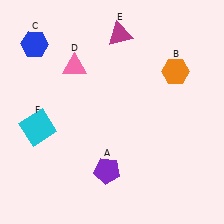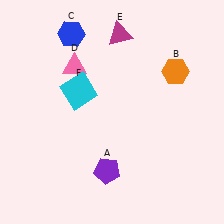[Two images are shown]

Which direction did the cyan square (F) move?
The cyan square (F) moved right.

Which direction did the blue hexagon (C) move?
The blue hexagon (C) moved right.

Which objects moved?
The objects that moved are: the blue hexagon (C), the cyan square (F).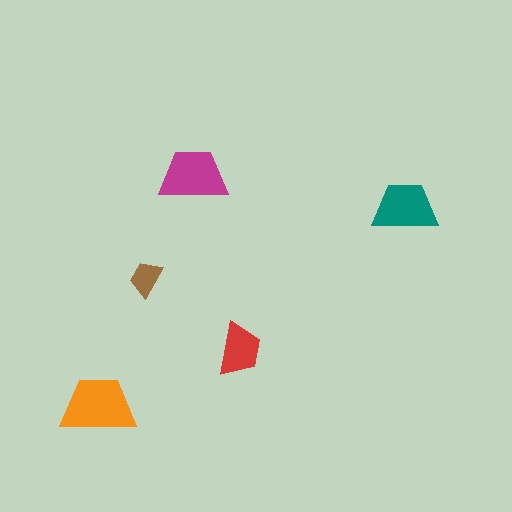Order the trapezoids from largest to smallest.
the orange one, the magenta one, the teal one, the red one, the brown one.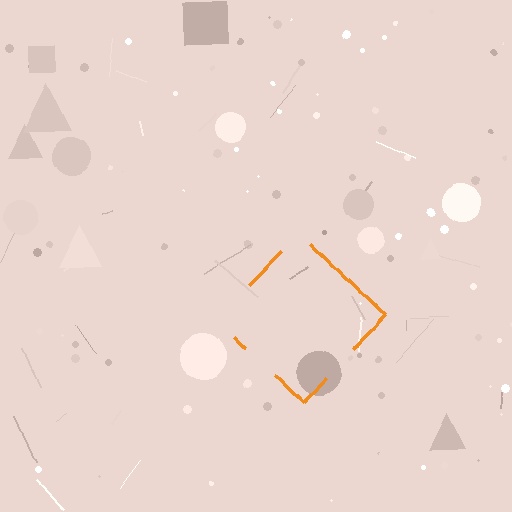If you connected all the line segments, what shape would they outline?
They would outline a diamond.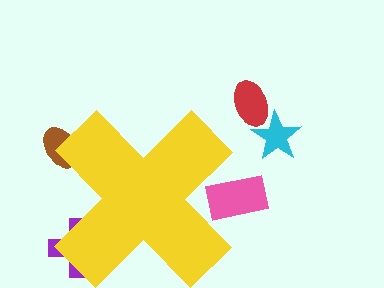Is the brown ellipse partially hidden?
Yes, the brown ellipse is partially hidden behind the yellow cross.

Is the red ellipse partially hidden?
No, the red ellipse is fully visible.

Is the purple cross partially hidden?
Yes, the purple cross is partially hidden behind the yellow cross.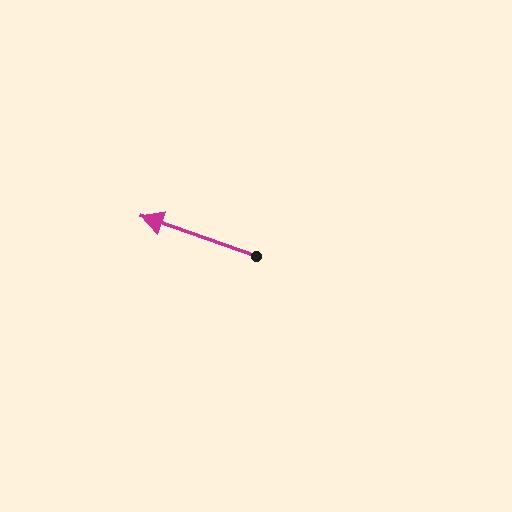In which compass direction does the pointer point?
West.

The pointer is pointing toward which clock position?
Roughly 10 o'clock.